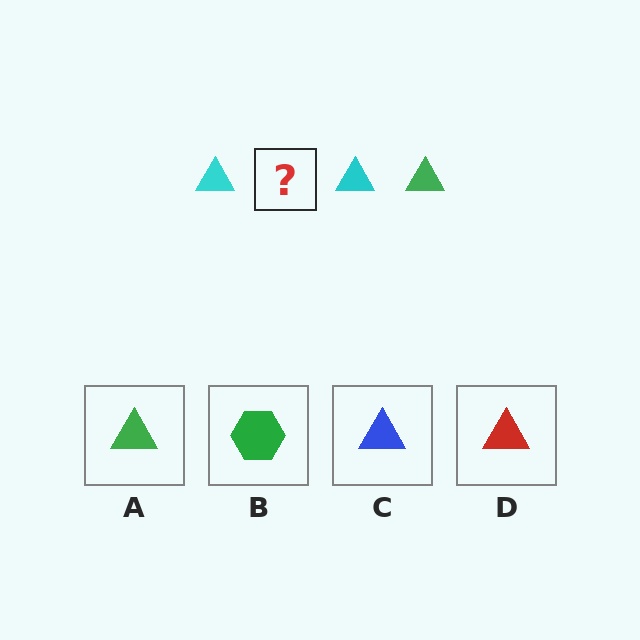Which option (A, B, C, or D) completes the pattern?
A.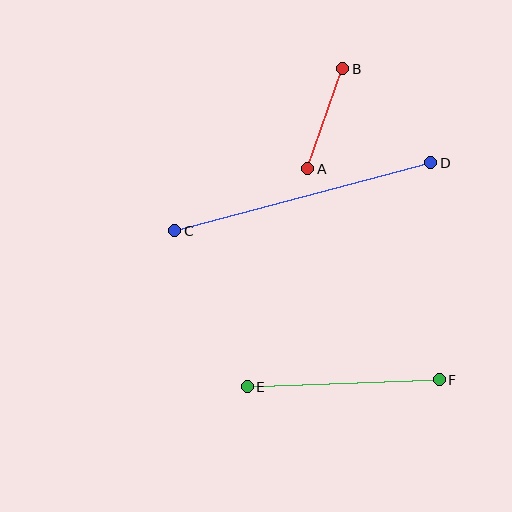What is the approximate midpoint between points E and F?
The midpoint is at approximately (343, 383) pixels.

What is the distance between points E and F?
The distance is approximately 192 pixels.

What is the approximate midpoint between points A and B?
The midpoint is at approximately (325, 119) pixels.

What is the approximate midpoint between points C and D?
The midpoint is at approximately (303, 197) pixels.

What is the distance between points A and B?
The distance is approximately 106 pixels.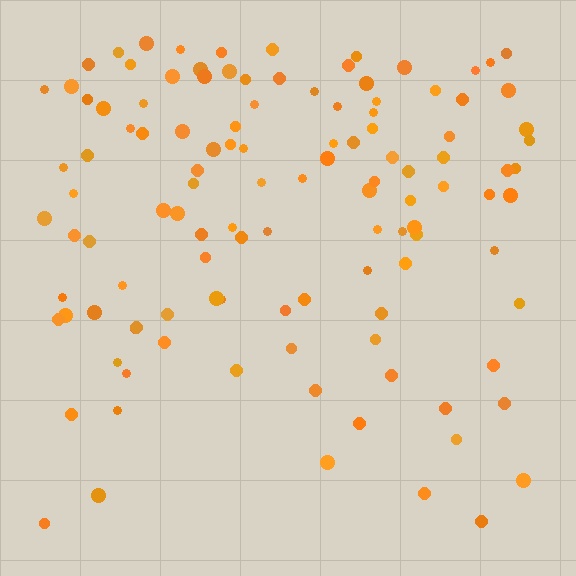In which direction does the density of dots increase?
From bottom to top, with the top side densest.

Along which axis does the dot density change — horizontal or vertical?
Vertical.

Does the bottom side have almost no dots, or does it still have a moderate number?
Still a moderate number, just noticeably fewer than the top.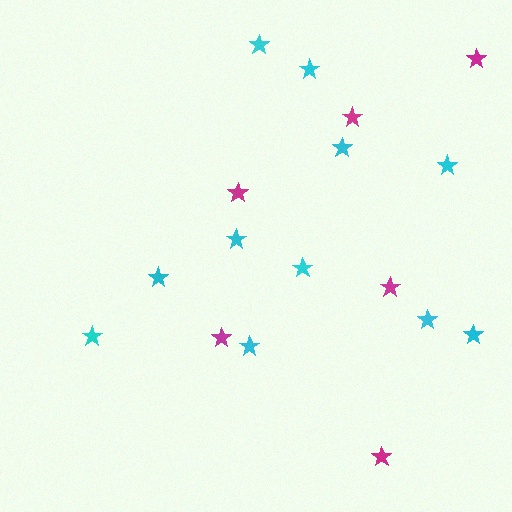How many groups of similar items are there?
There are 2 groups: one group of cyan stars (11) and one group of magenta stars (6).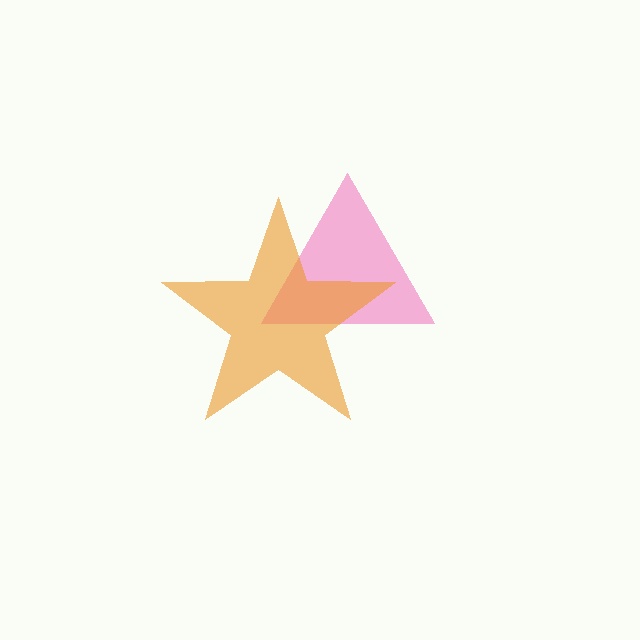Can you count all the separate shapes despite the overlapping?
Yes, there are 2 separate shapes.